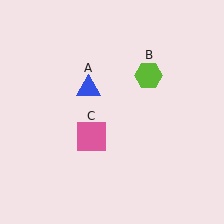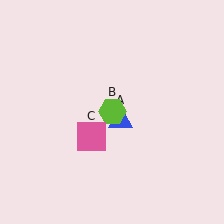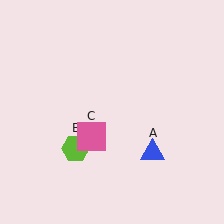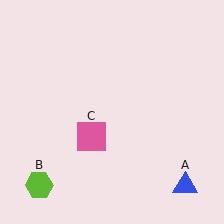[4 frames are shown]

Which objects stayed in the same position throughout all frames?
Pink square (object C) remained stationary.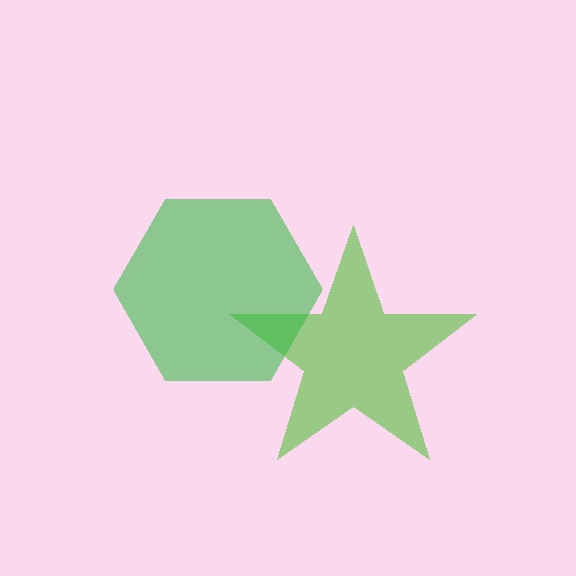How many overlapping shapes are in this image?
There are 2 overlapping shapes in the image.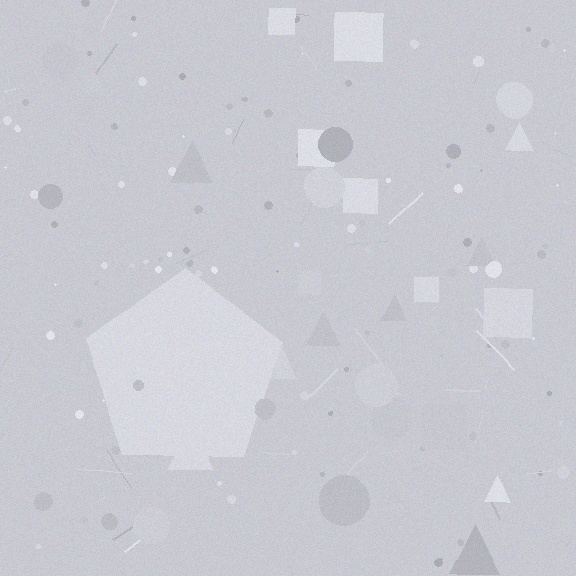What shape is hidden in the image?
A pentagon is hidden in the image.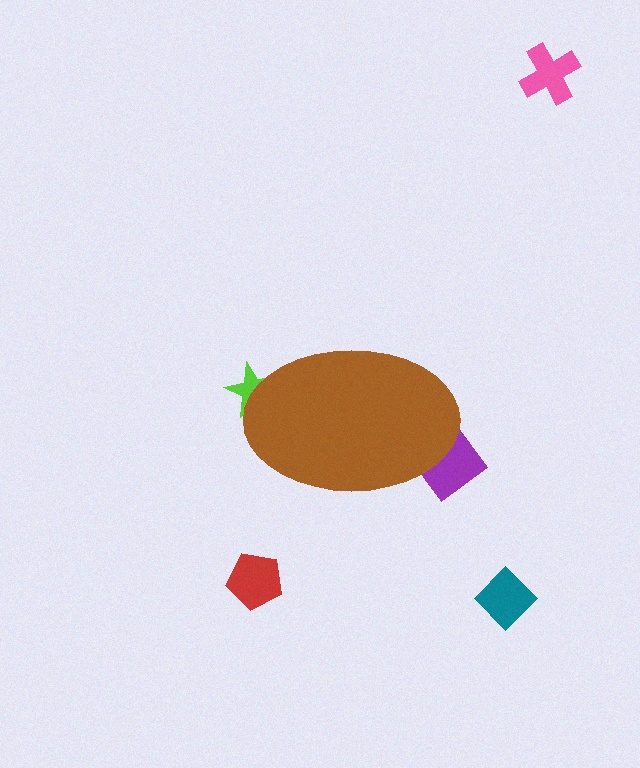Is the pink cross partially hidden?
No, the pink cross is fully visible.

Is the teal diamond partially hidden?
No, the teal diamond is fully visible.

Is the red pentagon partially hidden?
No, the red pentagon is fully visible.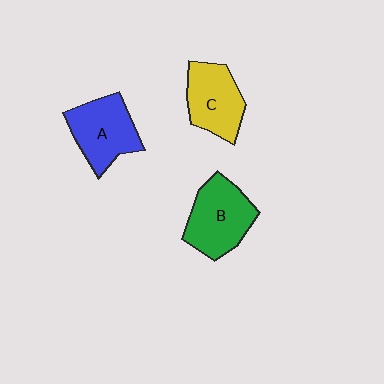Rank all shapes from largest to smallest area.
From largest to smallest: B (green), A (blue), C (yellow).